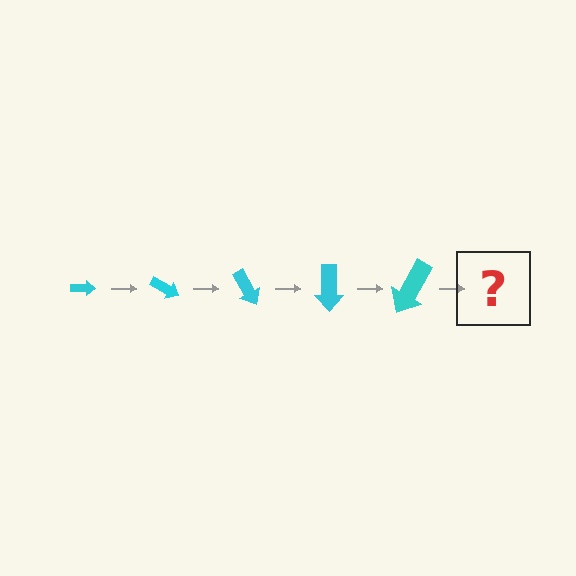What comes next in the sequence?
The next element should be an arrow, larger than the previous one and rotated 150 degrees from the start.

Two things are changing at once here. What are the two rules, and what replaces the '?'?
The two rules are that the arrow grows larger each step and it rotates 30 degrees each step. The '?' should be an arrow, larger than the previous one and rotated 150 degrees from the start.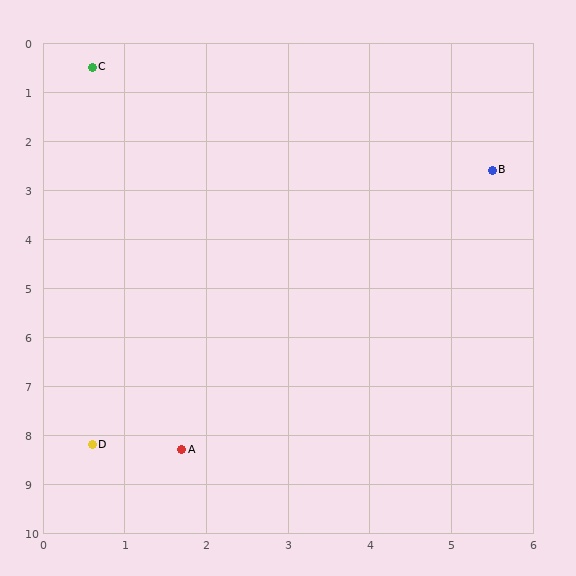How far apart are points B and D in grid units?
Points B and D are about 7.4 grid units apart.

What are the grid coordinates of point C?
Point C is at approximately (0.6, 0.5).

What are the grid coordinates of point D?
Point D is at approximately (0.6, 8.2).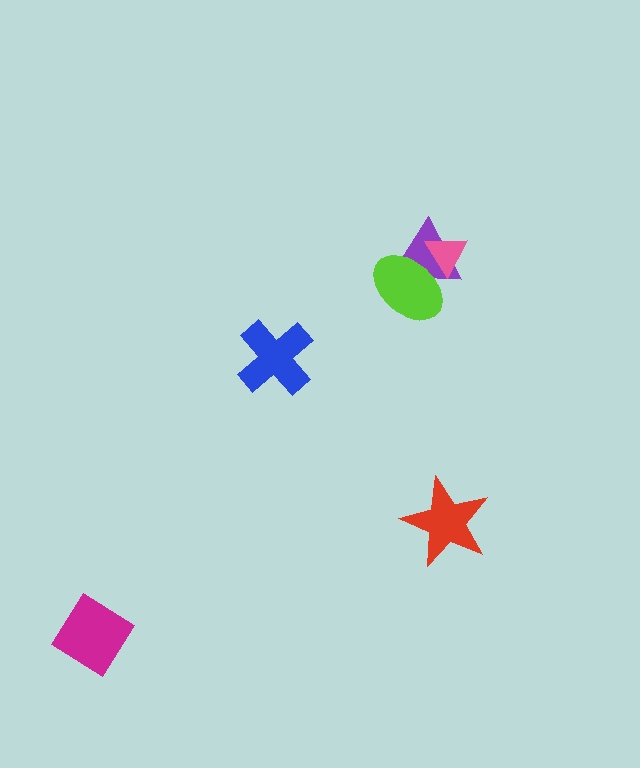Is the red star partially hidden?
No, no other shape covers it.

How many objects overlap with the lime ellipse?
2 objects overlap with the lime ellipse.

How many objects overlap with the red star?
0 objects overlap with the red star.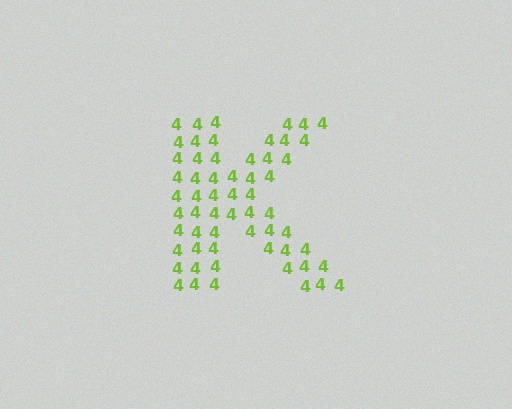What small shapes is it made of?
It is made of small digit 4's.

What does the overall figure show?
The overall figure shows the letter K.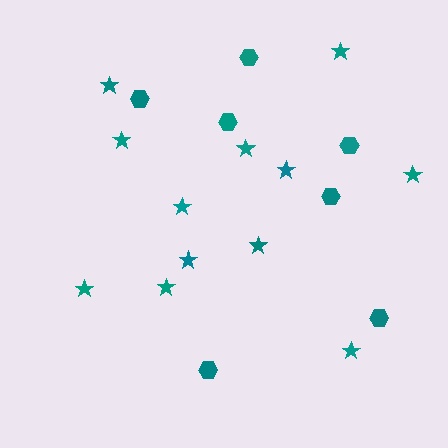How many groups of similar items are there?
There are 2 groups: one group of stars (12) and one group of hexagons (7).